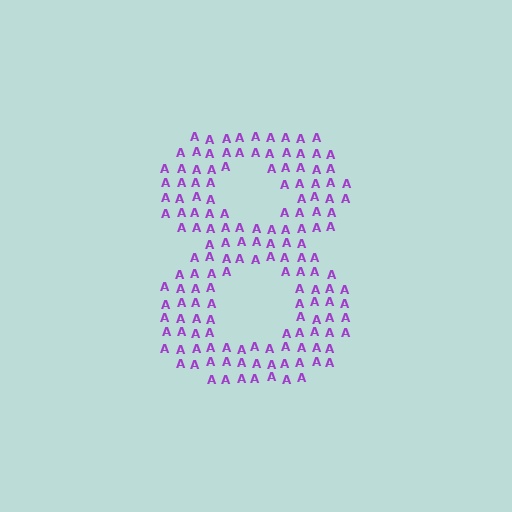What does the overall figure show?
The overall figure shows the digit 8.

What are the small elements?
The small elements are letter A's.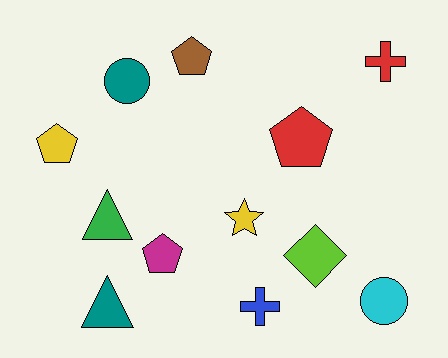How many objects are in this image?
There are 12 objects.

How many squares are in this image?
There are no squares.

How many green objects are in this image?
There is 1 green object.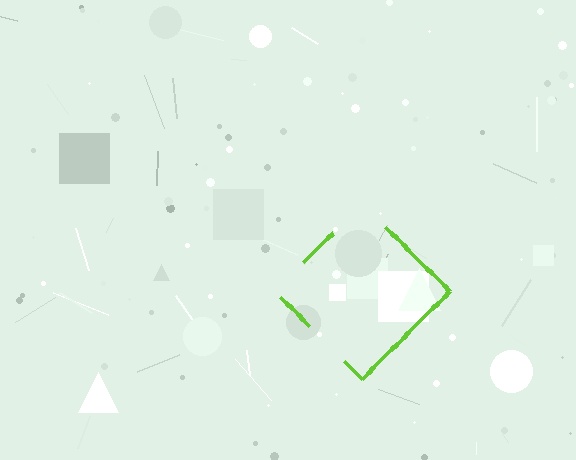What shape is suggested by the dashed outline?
The dashed outline suggests a diamond.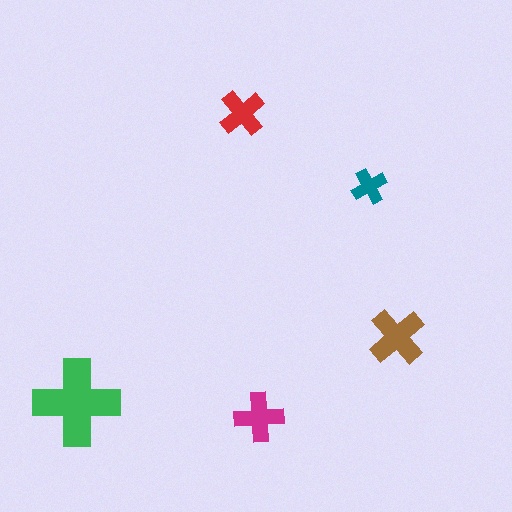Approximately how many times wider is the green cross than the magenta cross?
About 2 times wider.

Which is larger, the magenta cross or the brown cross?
The brown one.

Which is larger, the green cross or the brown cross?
The green one.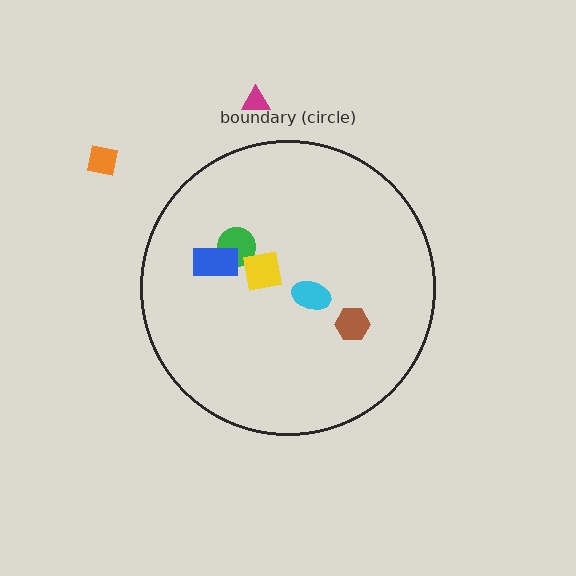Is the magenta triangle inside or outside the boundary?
Outside.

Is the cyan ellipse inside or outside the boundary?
Inside.